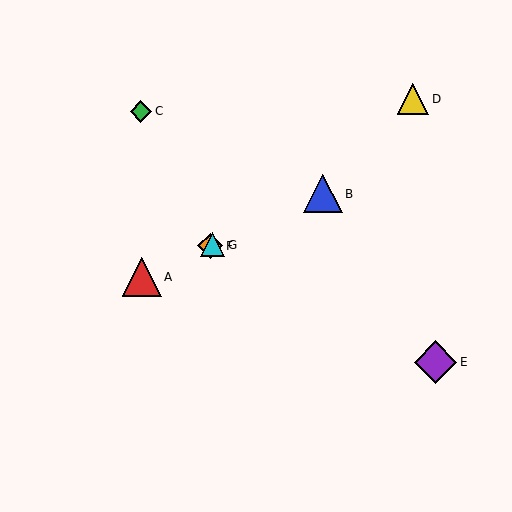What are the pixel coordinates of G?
Object G is at (213, 245).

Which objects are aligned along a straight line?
Objects A, B, F, G are aligned along a straight line.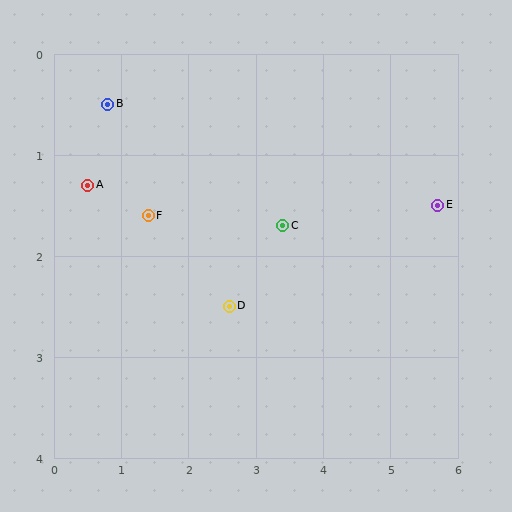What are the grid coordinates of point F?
Point F is at approximately (1.4, 1.6).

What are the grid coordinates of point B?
Point B is at approximately (0.8, 0.5).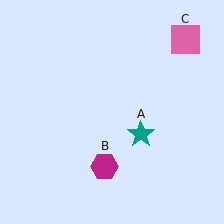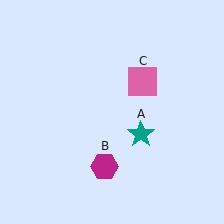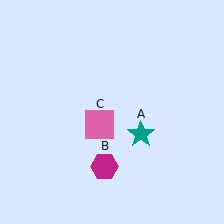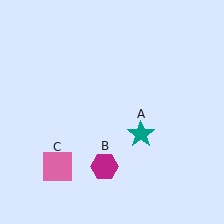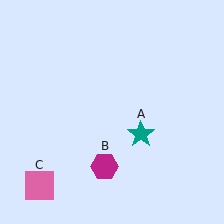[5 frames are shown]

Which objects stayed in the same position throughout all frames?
Teal star (object A) and magenta hexagon (object B) remained stationary.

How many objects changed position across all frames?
1 object changed position: pink square (object C).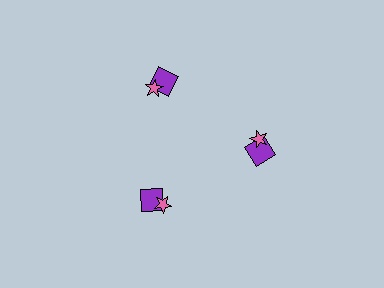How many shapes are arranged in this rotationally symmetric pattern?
There are 9 shapes, arranged in 3 groups of 3.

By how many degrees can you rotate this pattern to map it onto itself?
The pattern maps onto itself every 120 degrees of rotation.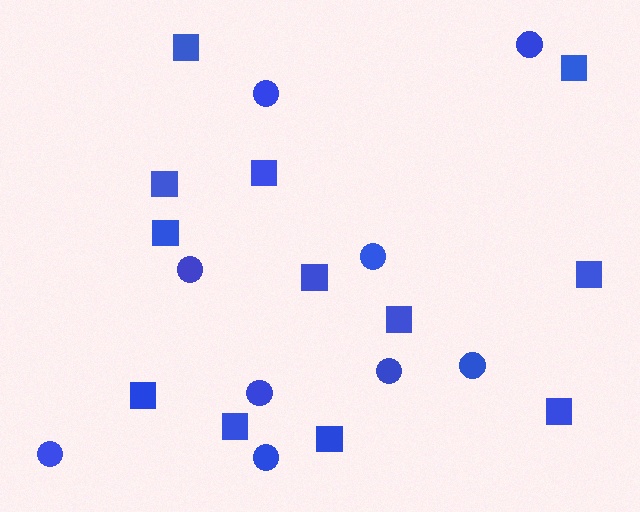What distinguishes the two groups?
There are 2 groups: one group of squares (12) and one group of circles (9).